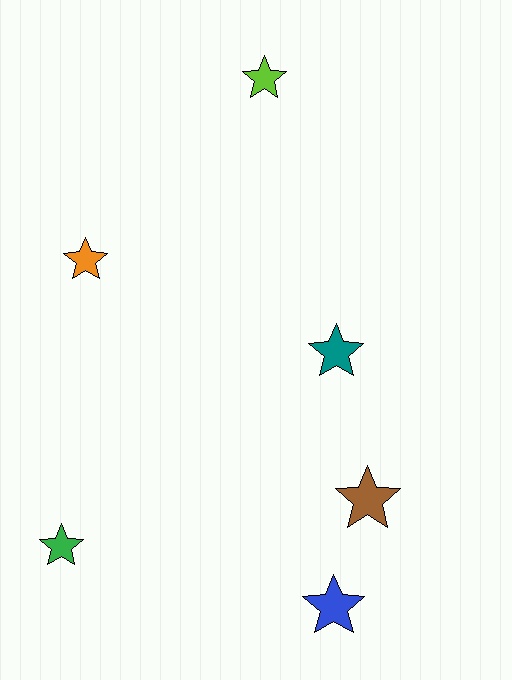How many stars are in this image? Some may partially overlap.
There are 6 stars.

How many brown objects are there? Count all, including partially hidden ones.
There is 1 brown object.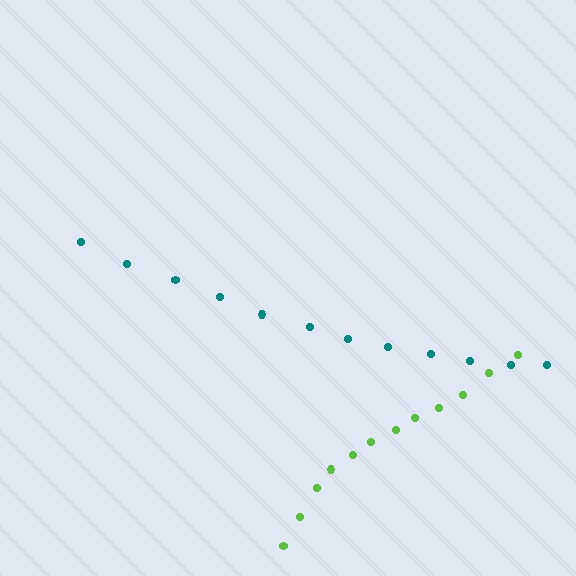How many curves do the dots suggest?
There are 2 distinct paths.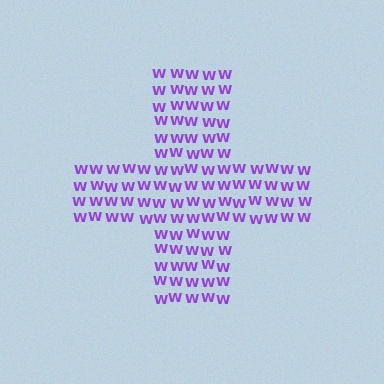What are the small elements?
The small elements are letter W's.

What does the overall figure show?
The overall figure shows a cross.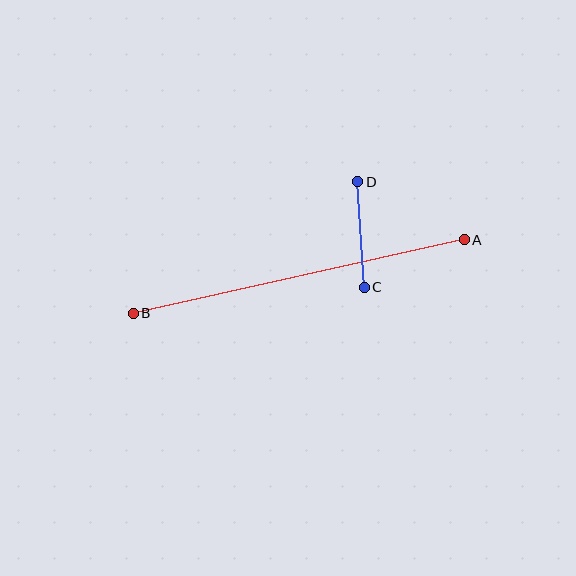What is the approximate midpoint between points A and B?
The midpoint is at approximately (299, 277) pixels.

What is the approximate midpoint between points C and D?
The midpoint is at approximately (361, 235) pixels.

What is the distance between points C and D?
The distance is approximately 106 pixels.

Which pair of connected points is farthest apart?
Points A and B are farthest apart.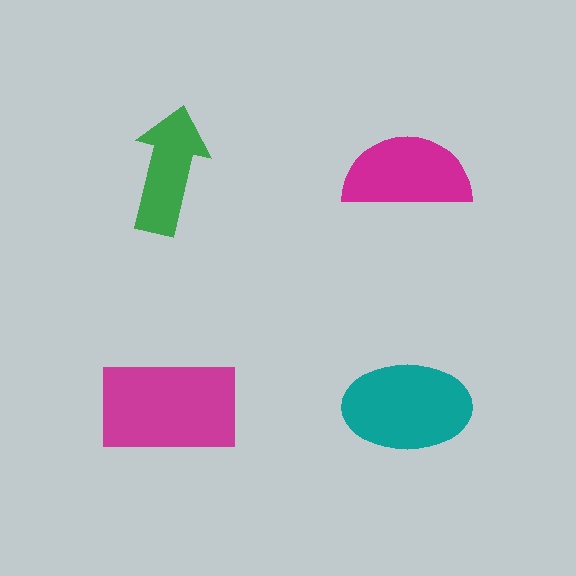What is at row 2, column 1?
A magenta rectangle.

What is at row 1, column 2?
A magenta semicircle.